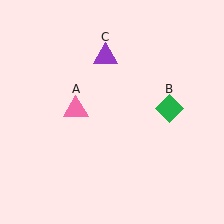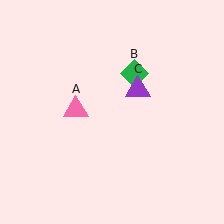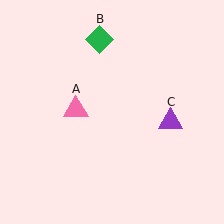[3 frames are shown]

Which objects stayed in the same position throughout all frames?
Pink triangle (object A) remained stationary.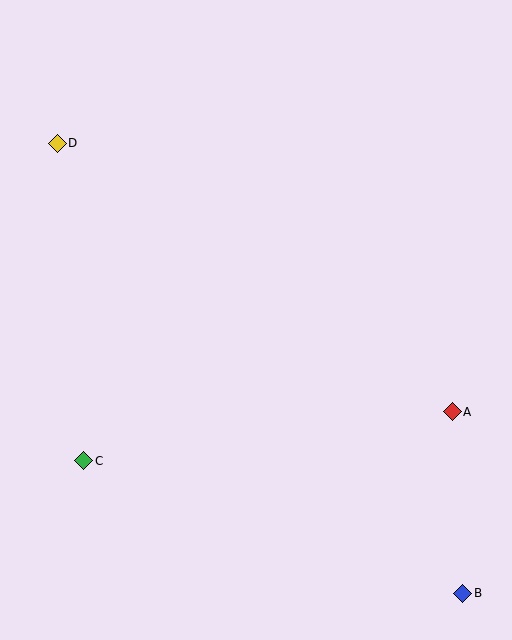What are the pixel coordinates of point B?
Point B is at (463, 593).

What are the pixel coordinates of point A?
Point A is at (452, 412).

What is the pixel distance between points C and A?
The distance between C and A is 372 pixels.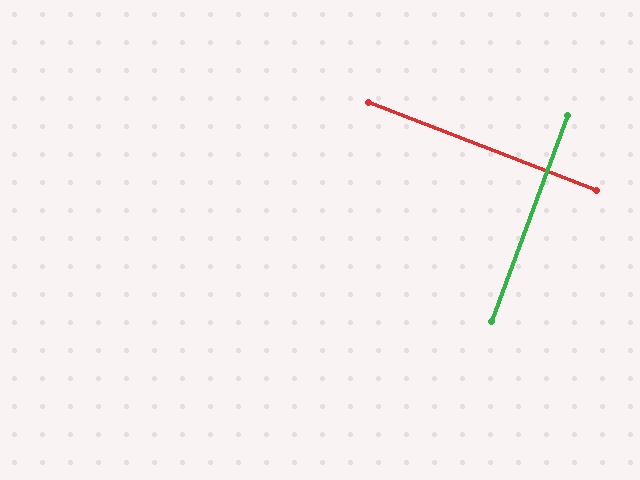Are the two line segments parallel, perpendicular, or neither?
Perpendicular — they meet at approximately 89°.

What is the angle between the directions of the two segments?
Approximately 89 degrees.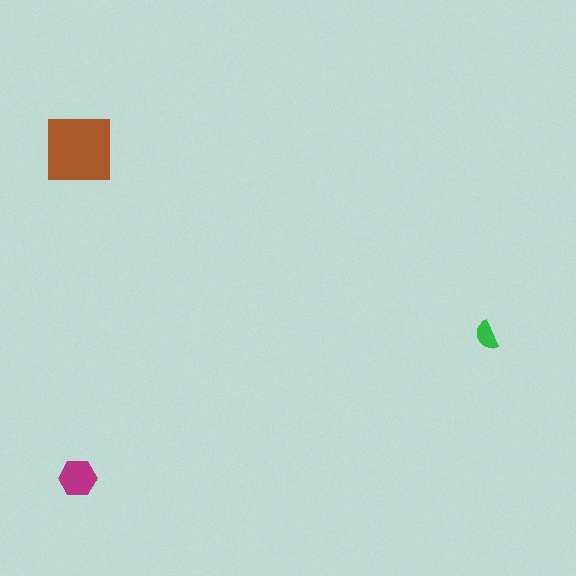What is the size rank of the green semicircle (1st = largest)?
3rd.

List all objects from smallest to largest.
The green semicircle, the magenta hexagon, the brown square.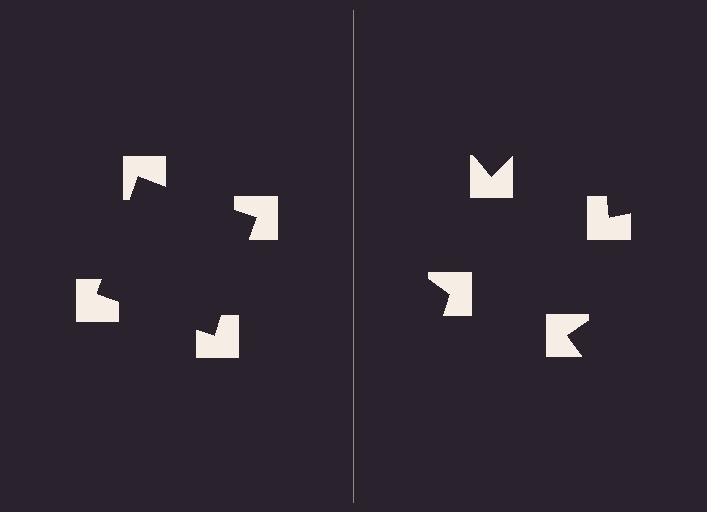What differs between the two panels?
The notched squares are positioned identically on both sides; only the wedge orientations differ. On the left they align to a square; on the right they are misaligned.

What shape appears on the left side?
An illusory square.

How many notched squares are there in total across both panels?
8 — 4 on each side.